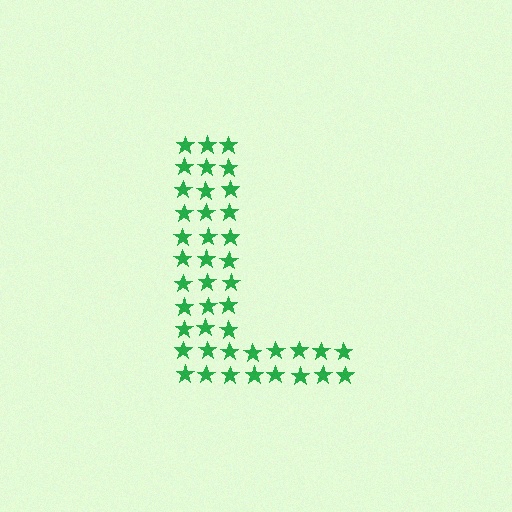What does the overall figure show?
The overall figure shows the letter L.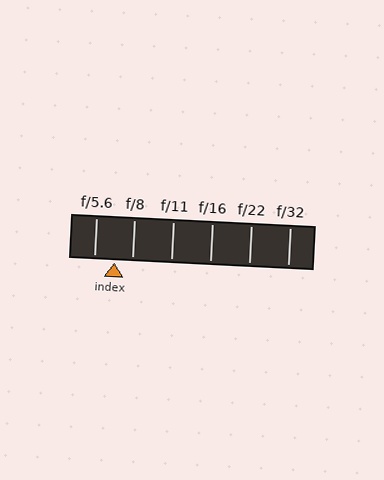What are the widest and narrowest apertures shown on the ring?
The widest aperture shown is f/5.6 and the narrowest is f/32.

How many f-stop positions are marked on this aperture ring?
There are 6 f-stop positions marked.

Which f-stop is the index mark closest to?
The index mark is closest to f/8.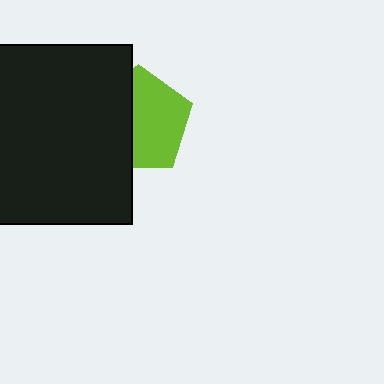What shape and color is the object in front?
The object in front is a black square.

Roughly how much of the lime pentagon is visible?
About half of it is visible (roughly 57%).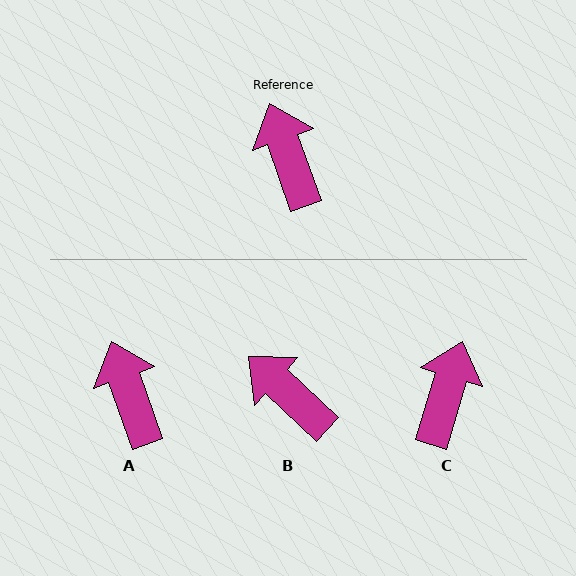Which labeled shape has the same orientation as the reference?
A.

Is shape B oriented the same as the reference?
No, it is off by about 28 degrees.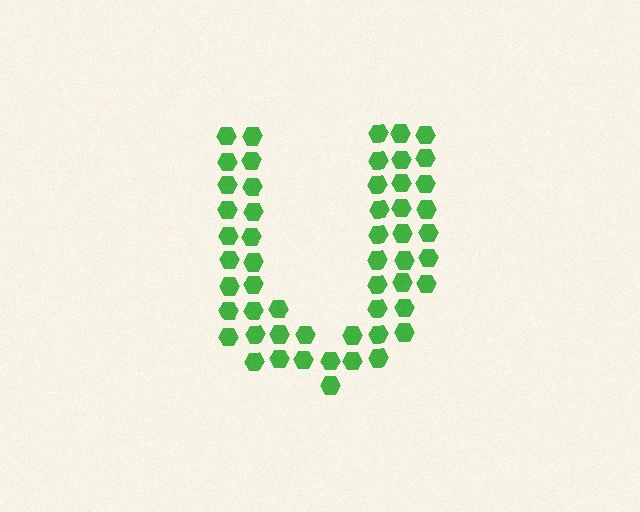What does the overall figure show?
The overall figure shows the letter U.